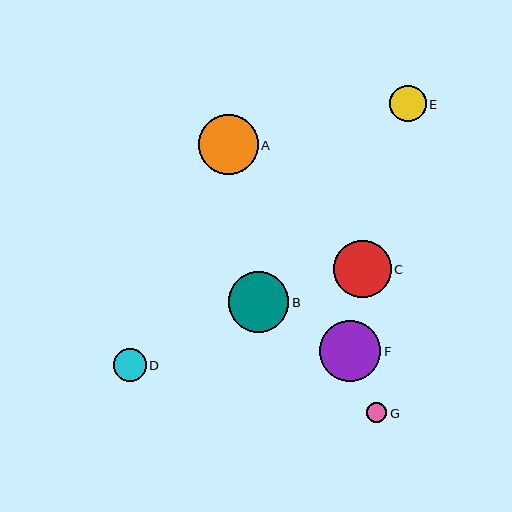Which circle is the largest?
Circle F is the largest with a size of approximately 61 pixels.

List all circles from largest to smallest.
From largest to smallest: F, B, A, C, E, D, G.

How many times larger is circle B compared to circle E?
Circle B is approximately 1.7 times the size of circle E.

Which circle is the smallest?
Circle G is the smallest with a size of approximately 20 pixels.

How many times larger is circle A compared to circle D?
Circle A is approximately 1.8 times the size of circle D.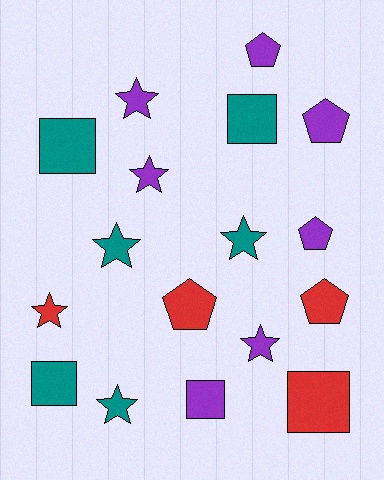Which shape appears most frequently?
Star, with 7 objects.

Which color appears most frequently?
Purple, with 7 objects.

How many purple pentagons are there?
There are 3 purple pentagons.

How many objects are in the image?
There are 17 objects.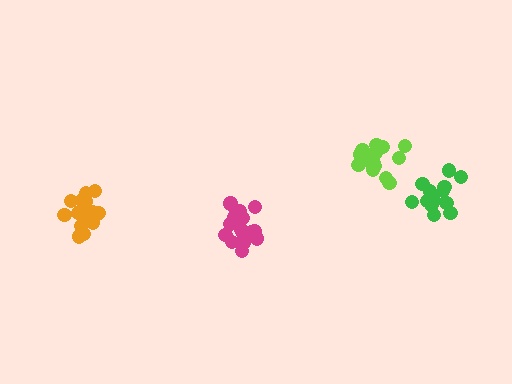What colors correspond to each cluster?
The clusters are colored: lime, orange, magenta, green.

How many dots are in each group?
Group 1: 14 dots, Group 2: 17 dots, Group 3: 17 dots, Group 4: 14 dots (62 total).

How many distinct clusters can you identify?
There are 4 distinct clusters.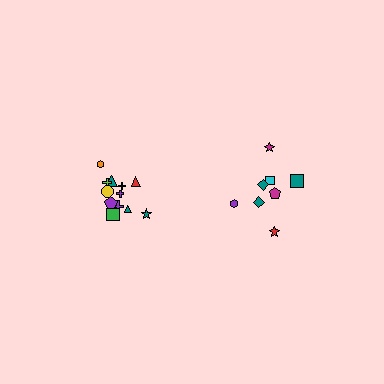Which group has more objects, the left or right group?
The left group.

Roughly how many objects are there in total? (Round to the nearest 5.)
Roughly 20 objects in total.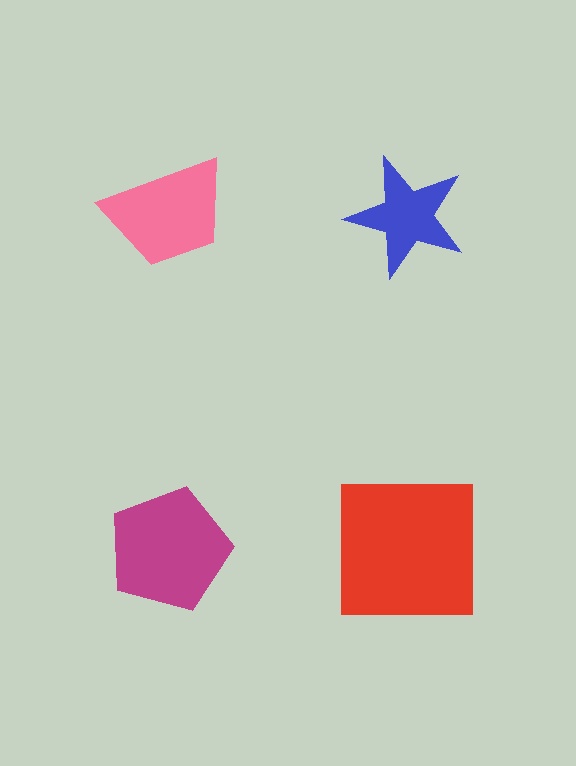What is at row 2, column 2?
A red square.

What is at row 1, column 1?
A pink trapezoid.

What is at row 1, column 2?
A blue star.